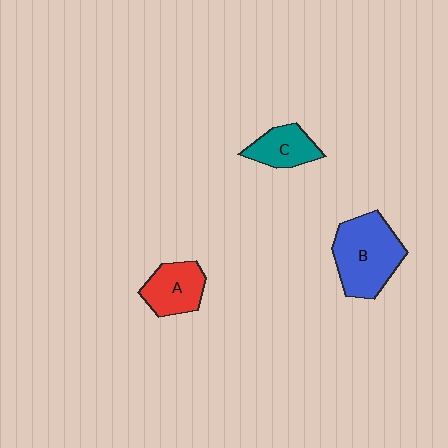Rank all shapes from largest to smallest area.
From largest to smallest: B (blue), A (red), C (teal).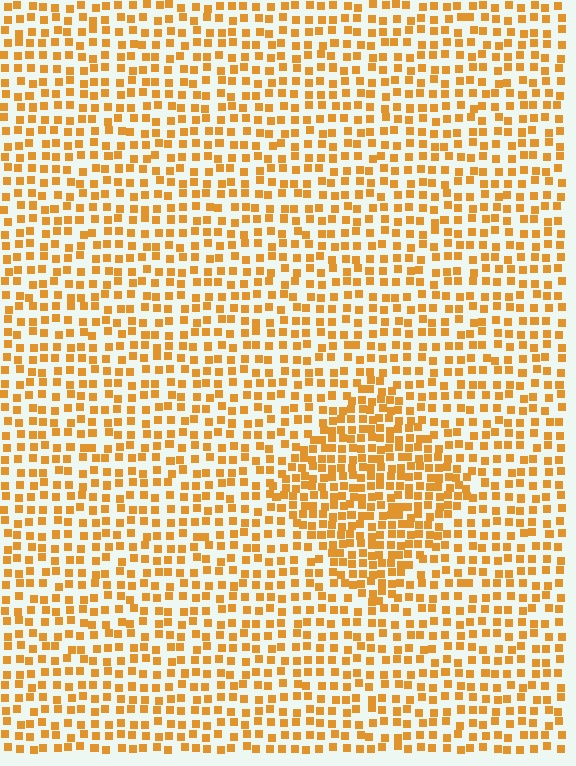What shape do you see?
I see a diamond.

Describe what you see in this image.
The image contains small orange elements arranged at two different densities. A diamond-shaped region is visible where the elements are more densely packed than the surrounding area.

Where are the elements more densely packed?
The elements are more densely packed inside the diamond boundary.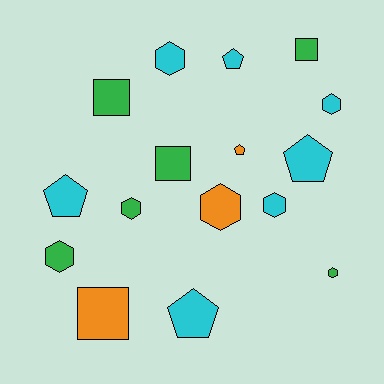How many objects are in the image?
There are 16 objects.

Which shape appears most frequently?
Hexagon, with 7 objects.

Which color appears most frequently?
Cyan, with 7 objects.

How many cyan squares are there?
There are no cyan squares.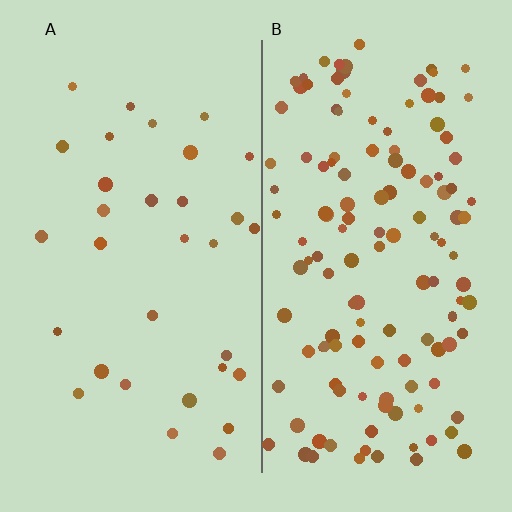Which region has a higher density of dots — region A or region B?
B (the right).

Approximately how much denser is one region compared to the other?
Approximately 4.1× — region B over region A.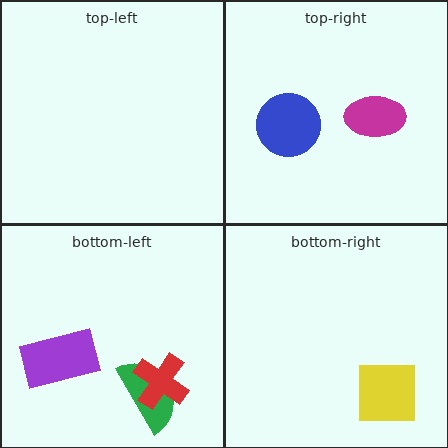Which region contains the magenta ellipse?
The top-right region.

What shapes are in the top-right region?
The magenta ellipse, the blue circle.